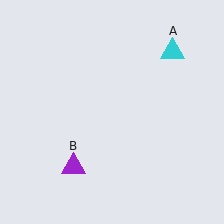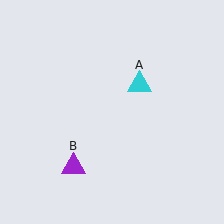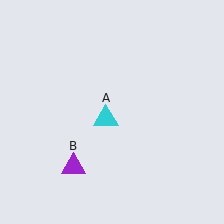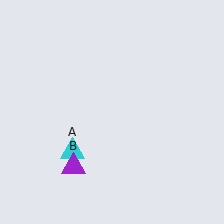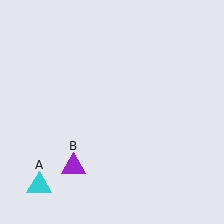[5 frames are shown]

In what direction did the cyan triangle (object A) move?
The cyan triangle (object A) moved down and to the left.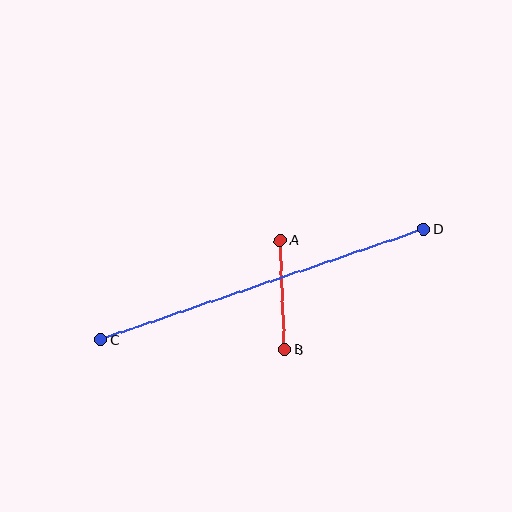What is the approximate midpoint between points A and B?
The midpoint is at approximately (282, 295) pixels.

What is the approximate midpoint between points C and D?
The midpoint is at approximately (263, 284) pixels.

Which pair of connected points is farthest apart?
Points C and D are farthest apart.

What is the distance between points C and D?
The distance is approximately 341 pixels.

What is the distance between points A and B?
The distance is approximately 110 pixels.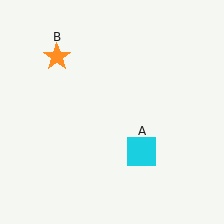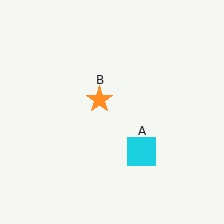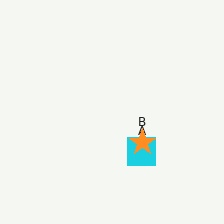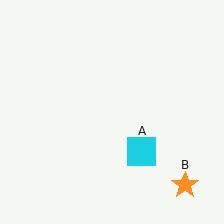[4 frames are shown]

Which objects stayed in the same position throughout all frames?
Cyan square (object A) remained stationary.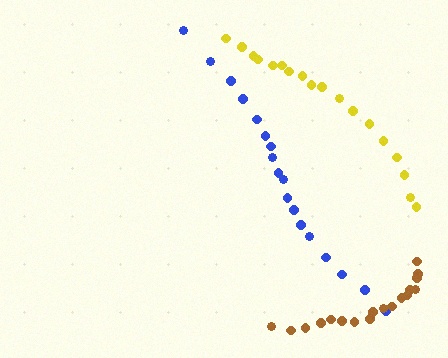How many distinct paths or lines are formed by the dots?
There are 3 distinct paths.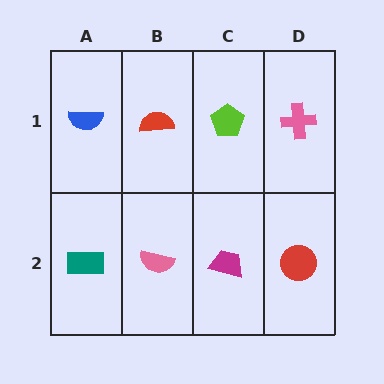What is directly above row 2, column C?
A lime pentagon.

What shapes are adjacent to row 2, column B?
A red semicircle (row 1, column B), a teal rectangle (row 2, column A), a magenta trapezoid (row 2, column C).